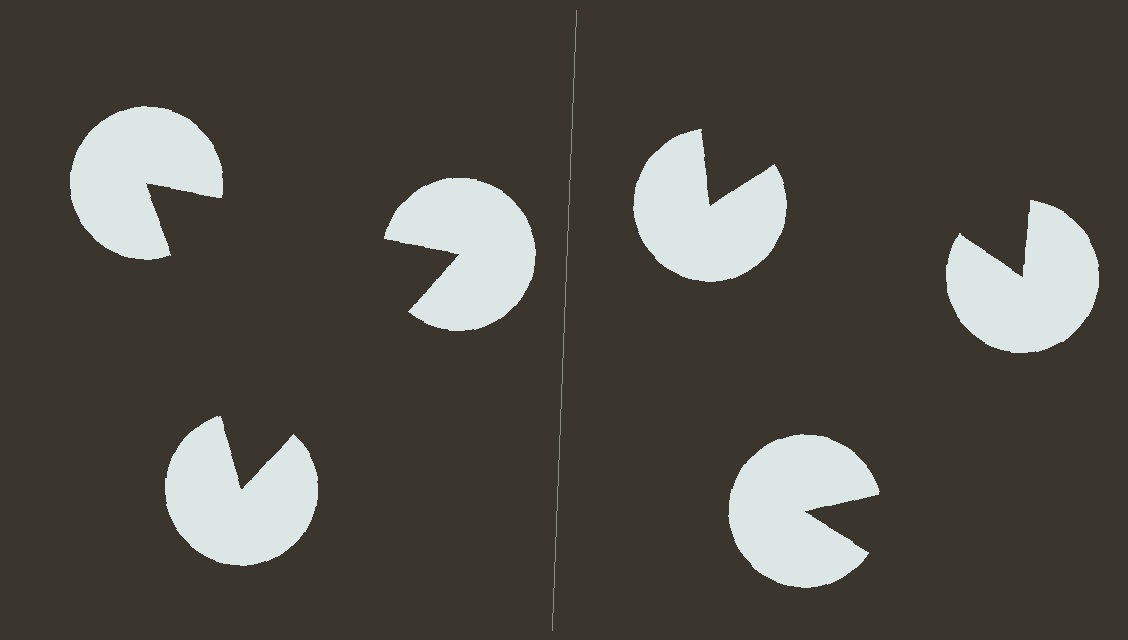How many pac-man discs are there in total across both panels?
6 — 3 on each side.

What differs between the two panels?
The pac-man discs are positioned identically on both sides; only the wedge orientations differ. On the left they align to a triangle; on the right they are misaligned.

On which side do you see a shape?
An illusory triangle appears on the left side. On the right side the wedge cuts are rotated, so no coherent shape forms.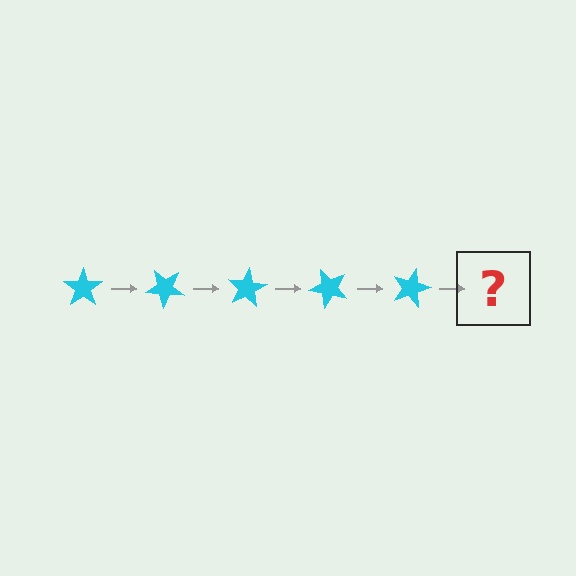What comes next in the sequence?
The next element should be a cyan star rotated 200 degrees.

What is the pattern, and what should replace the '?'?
The pattern is that the star rotates 40 degrees each step. The '?' should be a cyan star rotated 200 degrees.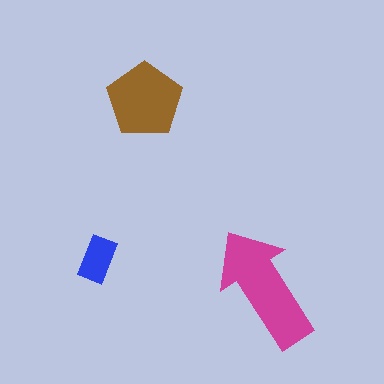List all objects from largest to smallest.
The magenta arrow, the brown pentagon, the blue rectangle.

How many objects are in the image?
There are 3 objects in the image.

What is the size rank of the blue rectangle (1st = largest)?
3rd.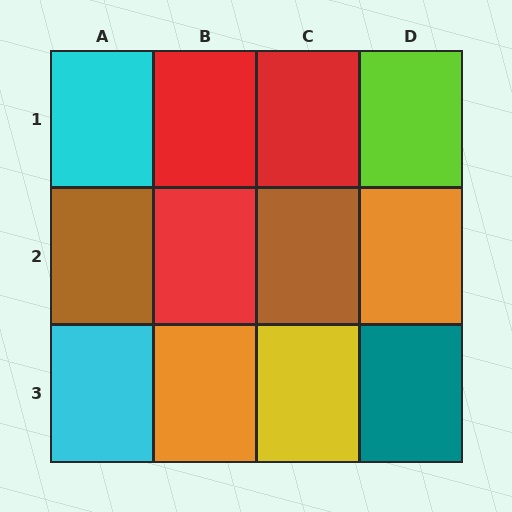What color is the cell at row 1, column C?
Red.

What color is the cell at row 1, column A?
Cyan.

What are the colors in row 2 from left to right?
Brown, red, brown, orange.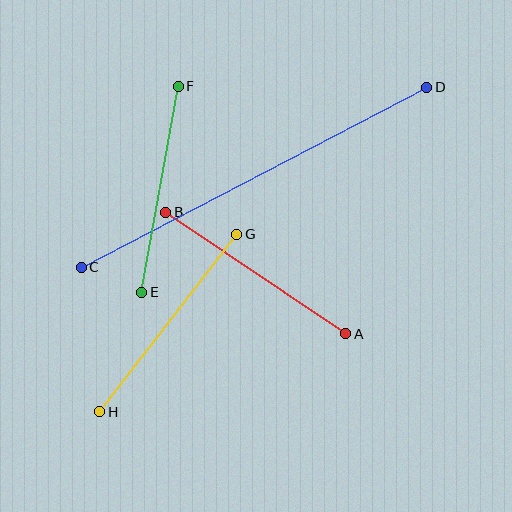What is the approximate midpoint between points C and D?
The midpoint is at approximately (254, 177) pixels.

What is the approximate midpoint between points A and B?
The midpoint is at approximately (256, 273) pixels.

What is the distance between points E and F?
The distance is approximately 209 pixels.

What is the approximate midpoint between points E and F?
The midpoint is at approximately (160, 189) pixels.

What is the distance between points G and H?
The distance is approximately 225 pixels.